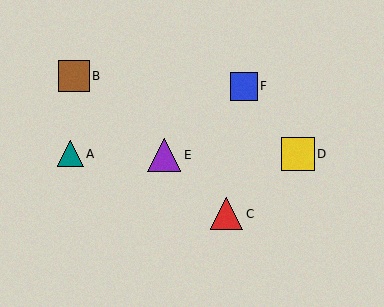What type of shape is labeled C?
Shape C is a red triangle.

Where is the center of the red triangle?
The center of the red triangle is at (227, 214).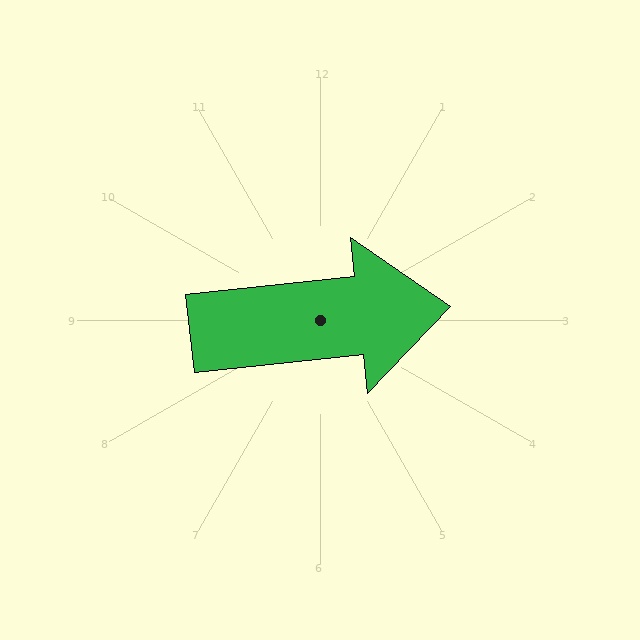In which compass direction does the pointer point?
East.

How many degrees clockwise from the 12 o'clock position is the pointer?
Approximately 84 degrees.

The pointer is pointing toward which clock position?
Roughly 3 o'clock.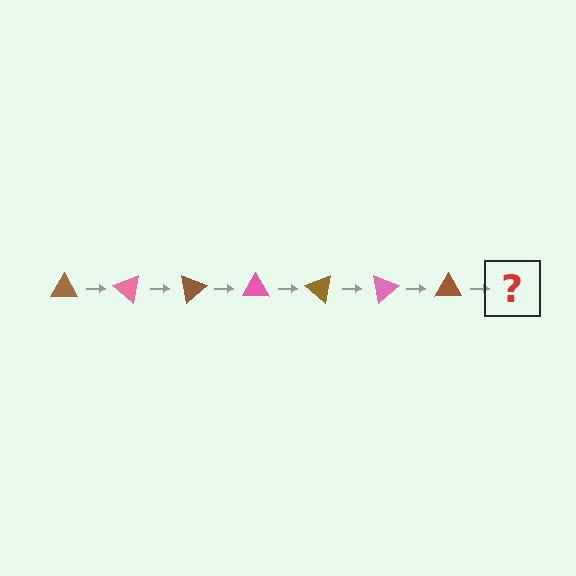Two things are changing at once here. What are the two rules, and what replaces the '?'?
The two rules are that it rotates 40 degrees each step and the color cycles through brown and pink. The '?' should be a pink triangle, rotated 280 degrees from the start.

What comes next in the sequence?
The next element should be a pink triangle, rotated 280 degrees from the start.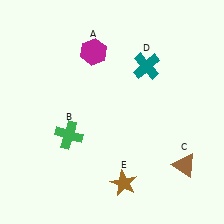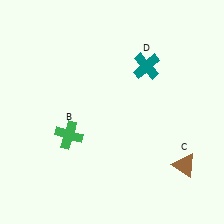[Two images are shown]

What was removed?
The brown star (E), the magenta hexagon (A) were removed in Image 2.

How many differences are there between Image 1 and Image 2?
There are 2 differences between the two images.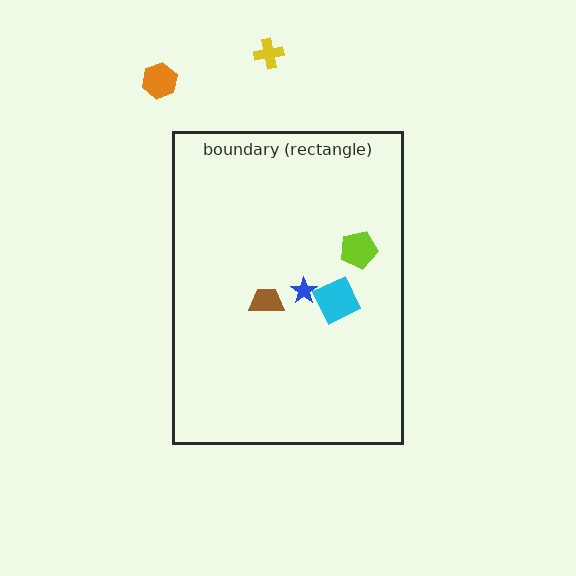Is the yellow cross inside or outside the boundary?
Outside.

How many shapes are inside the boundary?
4 inside, 2 outside.